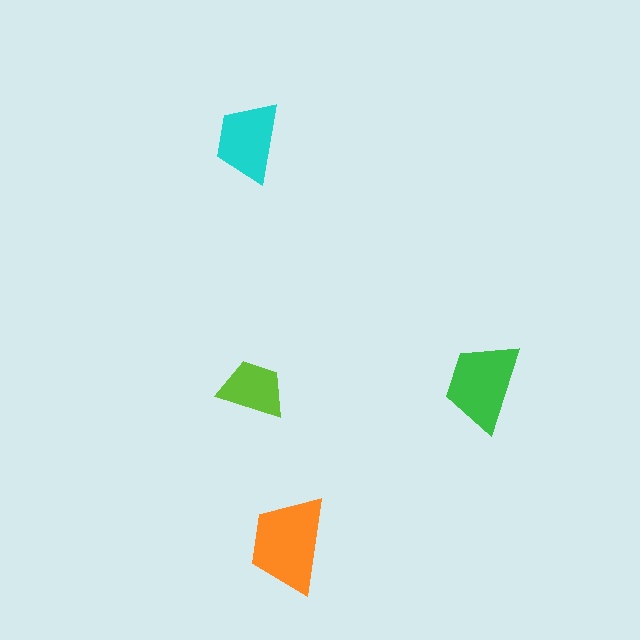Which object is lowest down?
The orange trapezoid is bottommost.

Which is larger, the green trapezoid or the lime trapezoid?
The green one.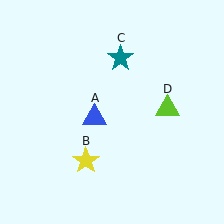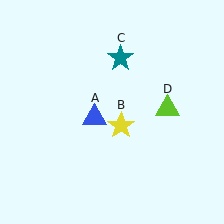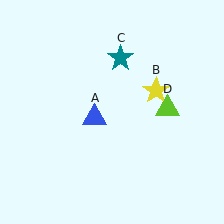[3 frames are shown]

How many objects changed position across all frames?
1 object changed position: yellow star (object B).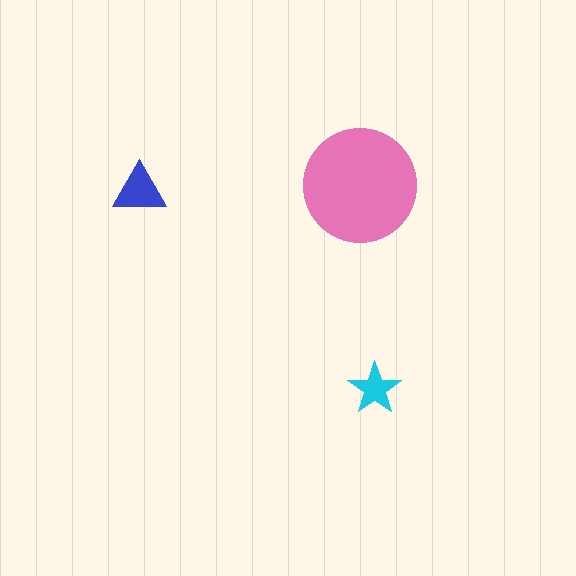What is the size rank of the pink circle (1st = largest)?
1st.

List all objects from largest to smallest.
The pink circle, the blue triangle, the cyan star.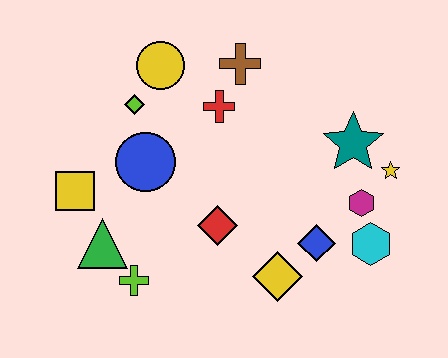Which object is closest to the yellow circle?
The lime diamond is closest to the yellow circle.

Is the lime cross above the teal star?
No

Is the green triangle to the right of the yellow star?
No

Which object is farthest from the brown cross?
The lime cross is farthest from the brown cross.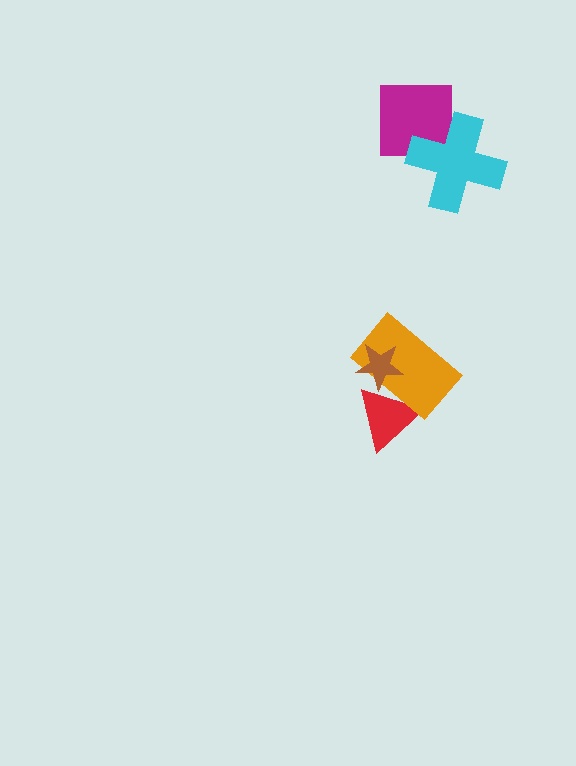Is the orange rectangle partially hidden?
Yes, it is partially covered by another shape.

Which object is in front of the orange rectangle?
The brown star is in front of the orange rectangle.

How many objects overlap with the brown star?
2 objects overlap with the brown star.